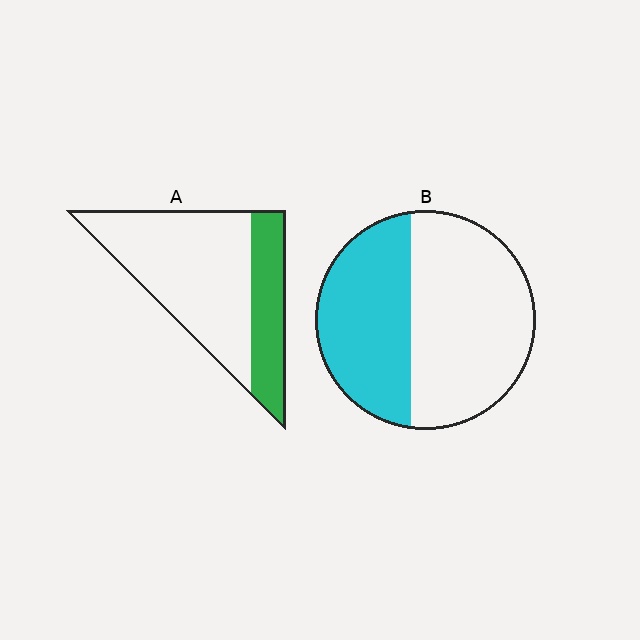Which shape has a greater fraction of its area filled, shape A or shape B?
Shape B.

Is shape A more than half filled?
No.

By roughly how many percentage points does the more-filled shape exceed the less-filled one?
By roughly 10 percentage points (B over A).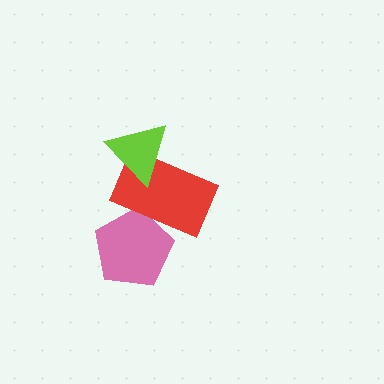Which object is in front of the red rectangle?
The lime triangle is in front of the red rectangle.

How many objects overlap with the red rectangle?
2 objects overlap with the red rectangle.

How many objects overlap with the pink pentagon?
1 object overlaps with the pink pentagon.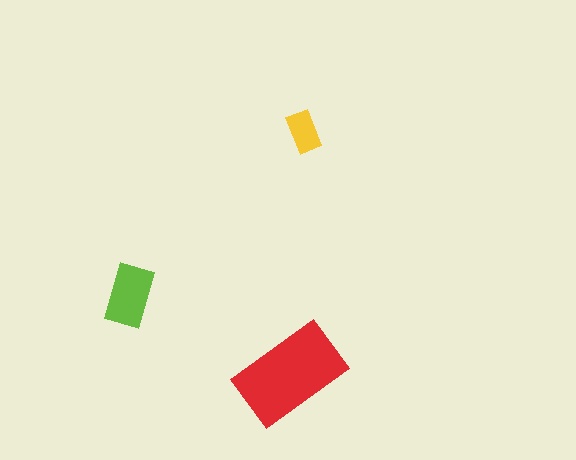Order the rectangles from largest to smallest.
the red one, the lime one, the yellow one.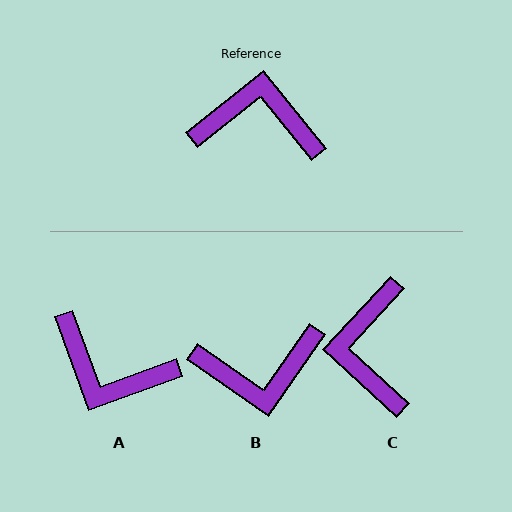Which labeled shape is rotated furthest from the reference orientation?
B, about 164 degrees away.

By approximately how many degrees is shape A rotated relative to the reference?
Approximately 161 degrees counter-clockwise.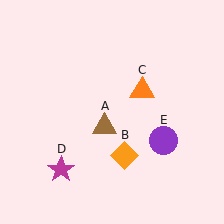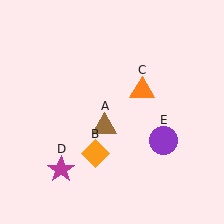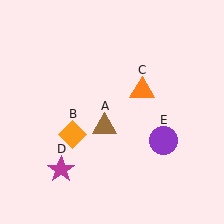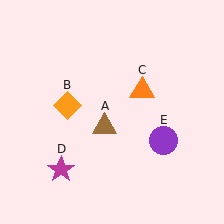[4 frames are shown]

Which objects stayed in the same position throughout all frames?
Brown triangle (object A) and orange triangle (object C) and magenta star (object D) and purple circle (object E) remained stationary.